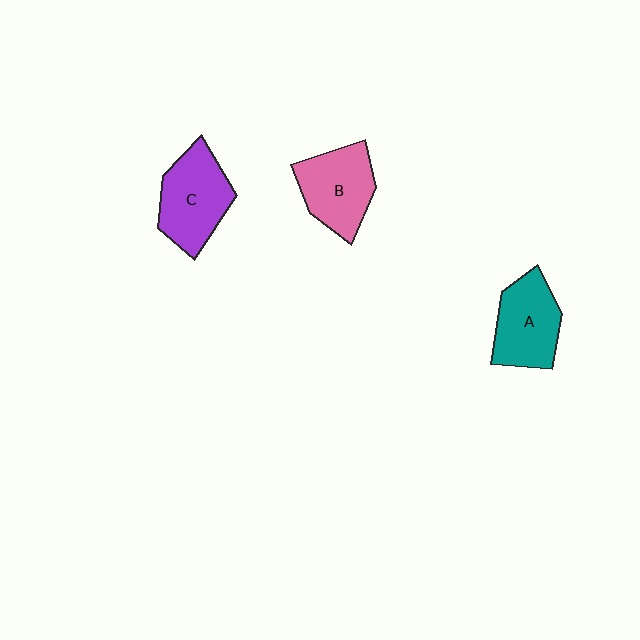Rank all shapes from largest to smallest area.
From largest to smallest: C (purple), B (pink), A (teal).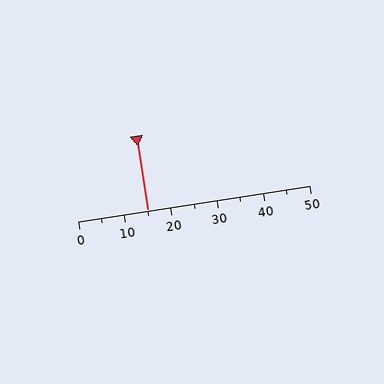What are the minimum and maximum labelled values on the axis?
The axis runs from 0 to 50.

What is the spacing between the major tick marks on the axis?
The major ticks are spaced 10 apart.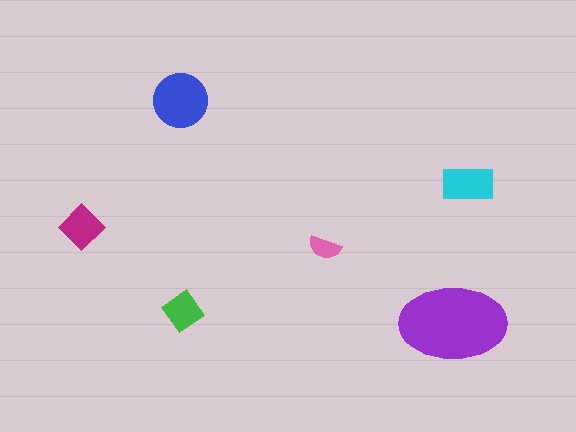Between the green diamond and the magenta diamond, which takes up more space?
The magenta diamond.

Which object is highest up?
The blue circle is topmost.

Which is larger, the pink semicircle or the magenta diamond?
The magenta diamond.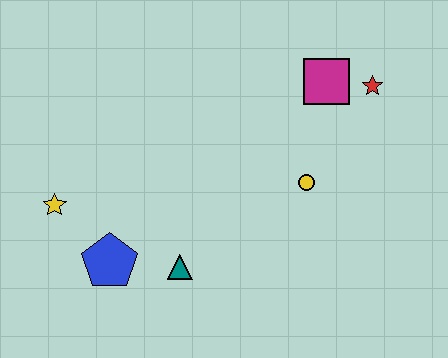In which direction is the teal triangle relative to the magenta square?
The teal triangle is below the magenta square.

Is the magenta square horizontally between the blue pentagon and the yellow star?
No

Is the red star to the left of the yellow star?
No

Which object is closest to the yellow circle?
The magenta square is closest to the yellow circle.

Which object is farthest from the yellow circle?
The yellow star is farthest from the yellow circle.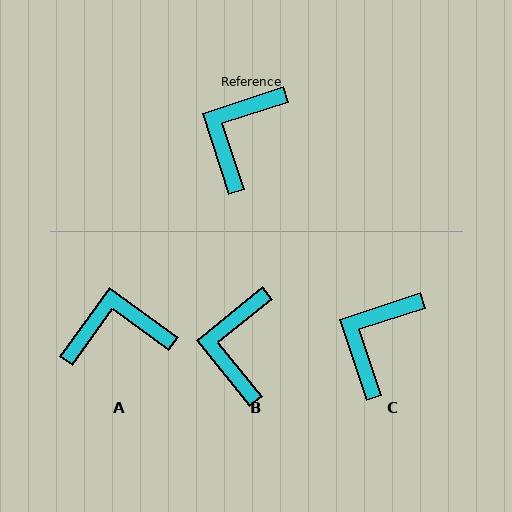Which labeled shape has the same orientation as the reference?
C.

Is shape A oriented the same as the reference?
No, it is off by about 54 degrees.